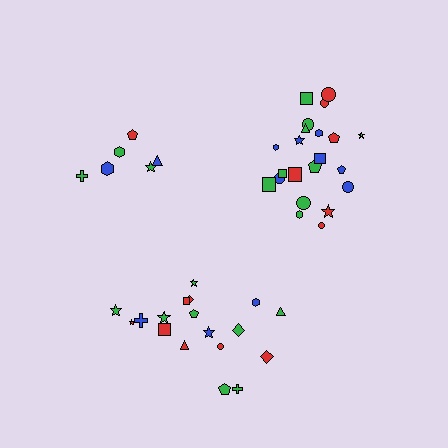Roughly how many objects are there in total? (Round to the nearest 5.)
Roughly 45 objects in total.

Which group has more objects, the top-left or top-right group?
The top-right group.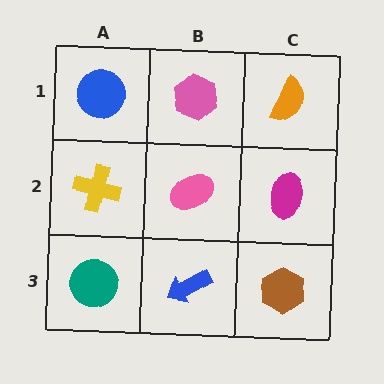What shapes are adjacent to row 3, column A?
A yellow cross (row 2, column A), a blue arrow (row 3, column B).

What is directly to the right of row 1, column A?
A pink hexagon.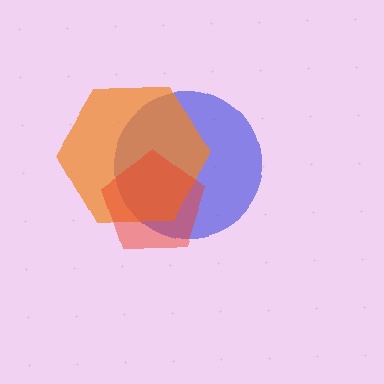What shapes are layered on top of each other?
The layered shapes are: a blue circle, an orange hexagon, a red pentagon.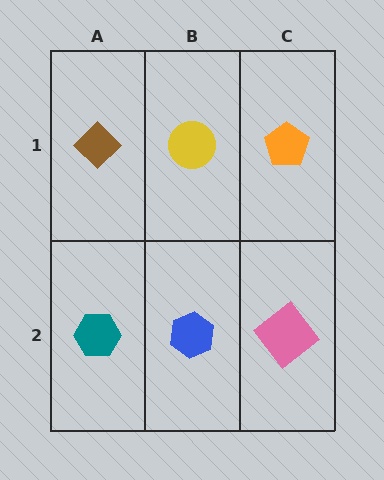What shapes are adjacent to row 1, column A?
A teal hexagon (row 2, column A), a yellow circle (row 1, column B).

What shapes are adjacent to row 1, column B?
A blue hexagon (row 2, column B), a brown diamond (row 1, column A), an orange pentagon (row 1, column C).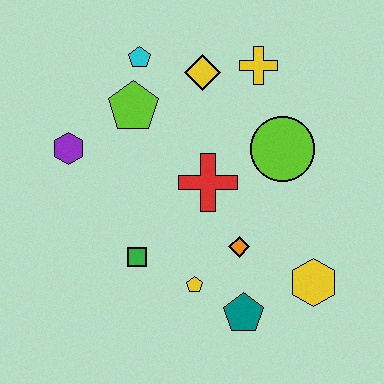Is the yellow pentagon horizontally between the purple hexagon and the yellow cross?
Yes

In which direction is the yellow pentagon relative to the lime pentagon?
The yellow pentagon is below the lime pentagon.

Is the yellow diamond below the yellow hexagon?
No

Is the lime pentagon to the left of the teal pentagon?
Yes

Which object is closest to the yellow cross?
The yellow diamond is closest to the yellow cross.